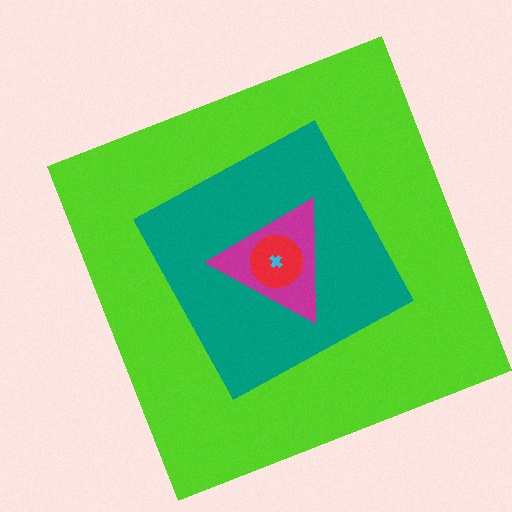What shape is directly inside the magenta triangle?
The red circle.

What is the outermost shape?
The lime square.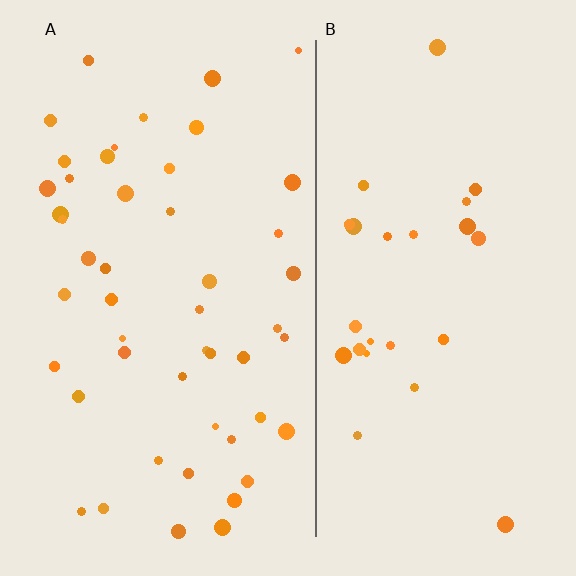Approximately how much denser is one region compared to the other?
Approximately 1.9× — region A over region B.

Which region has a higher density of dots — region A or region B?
A (the left).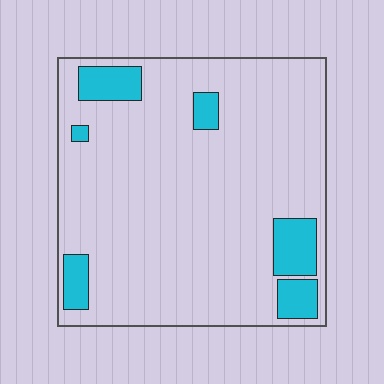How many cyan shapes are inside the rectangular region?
6.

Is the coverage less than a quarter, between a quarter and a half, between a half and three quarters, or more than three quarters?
Less than a quarter.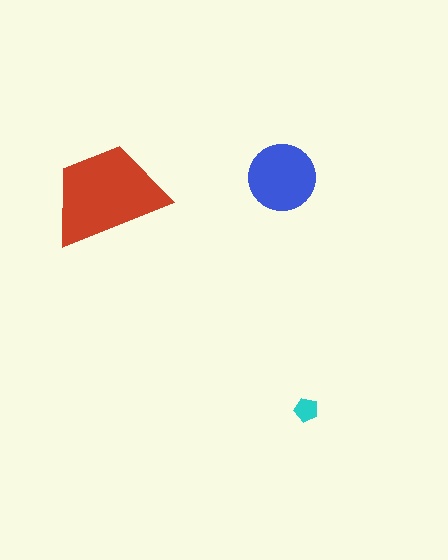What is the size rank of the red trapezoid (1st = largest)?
1st.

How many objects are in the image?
There are 3 objects in the image.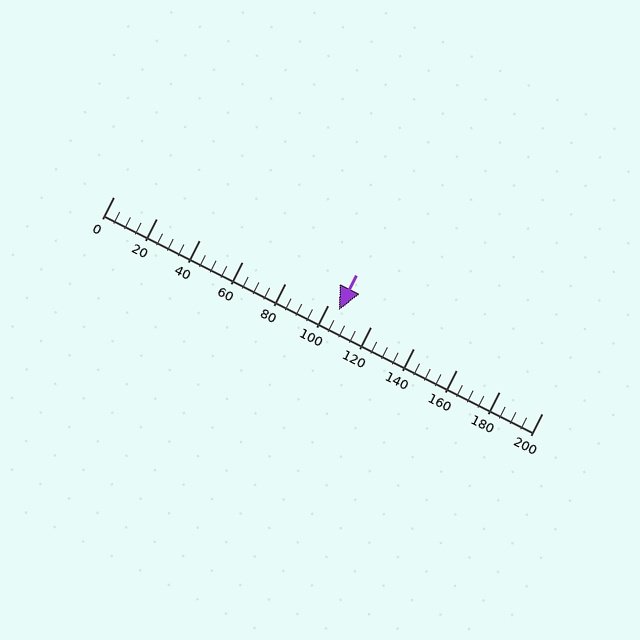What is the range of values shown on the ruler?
The ruler shows values from 0 to 200.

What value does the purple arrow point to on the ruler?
The purple arrow points to approximately 105.